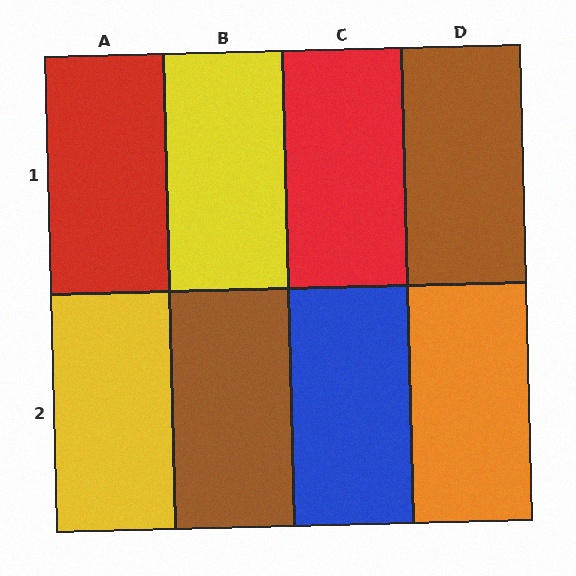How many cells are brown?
2 cells are brown.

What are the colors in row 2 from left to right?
Yellow, brown, blue, orange.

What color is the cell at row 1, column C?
Red.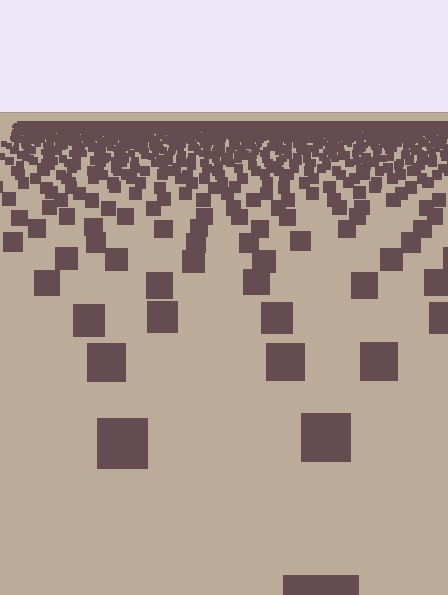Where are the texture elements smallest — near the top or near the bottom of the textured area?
Near the top.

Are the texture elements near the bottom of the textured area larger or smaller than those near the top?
Larger. Near the bottom, elements are closer to the viewer and appear at a bigger on-screen size.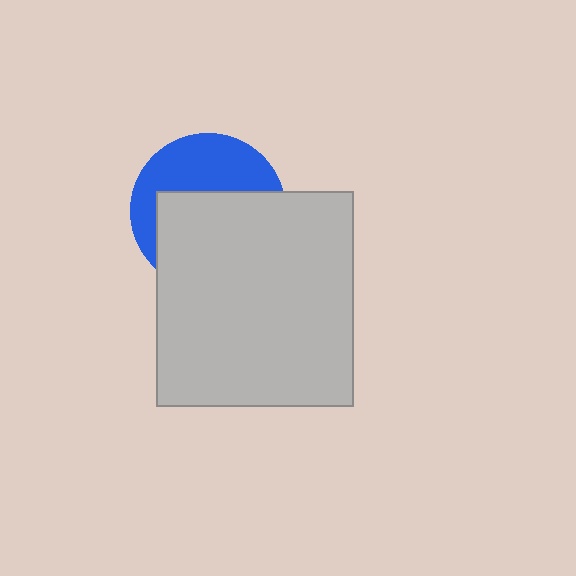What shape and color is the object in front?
The object in front is a light gray rectangle.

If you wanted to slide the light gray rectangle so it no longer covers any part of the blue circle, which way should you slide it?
Slide it down — that is the most direct way to separate the two shapes.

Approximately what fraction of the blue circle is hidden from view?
Roughly 58% of the blue circle is hidden behind the light gray rectangle.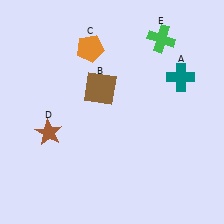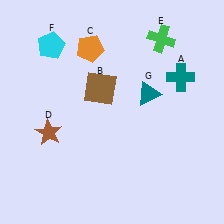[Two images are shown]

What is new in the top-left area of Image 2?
A cyan pentagon (F) was added in the top-left area of Image 2.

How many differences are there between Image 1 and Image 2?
There are 2 differences between the two images.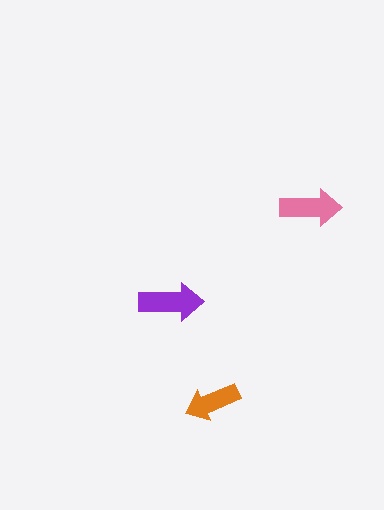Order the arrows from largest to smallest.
the purple one, the pink one, the orange one.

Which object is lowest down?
The orange arrow is bottommost.